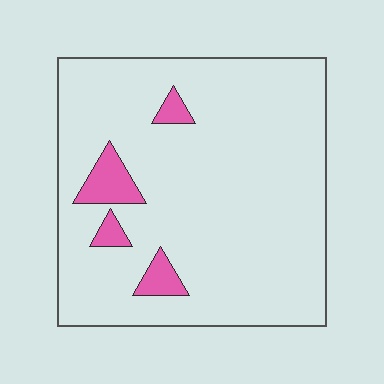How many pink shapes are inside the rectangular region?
4.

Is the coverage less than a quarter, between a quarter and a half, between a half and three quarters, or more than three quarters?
Less than a quarter.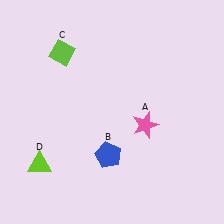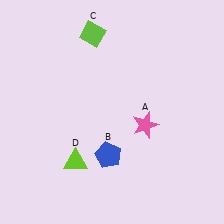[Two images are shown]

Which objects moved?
The objects that moved are: the lime diamond (C), the lime triangle (D).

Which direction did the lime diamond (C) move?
The lime diamond (C) moved right.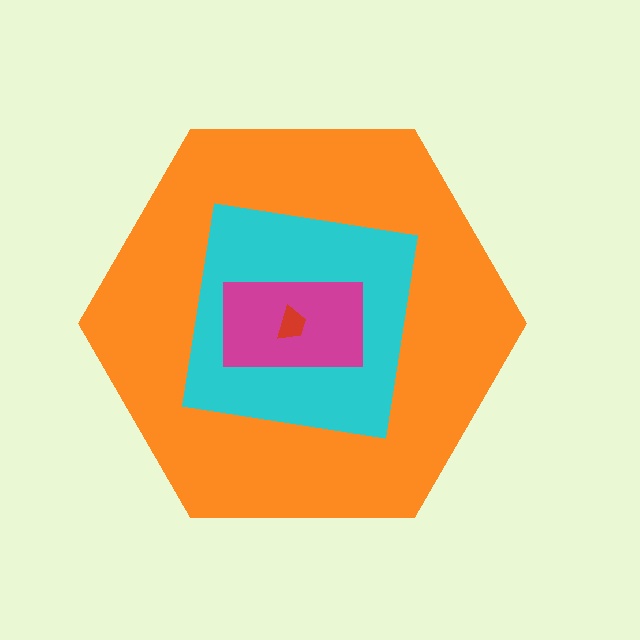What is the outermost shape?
The orange hexagon.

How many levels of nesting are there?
4.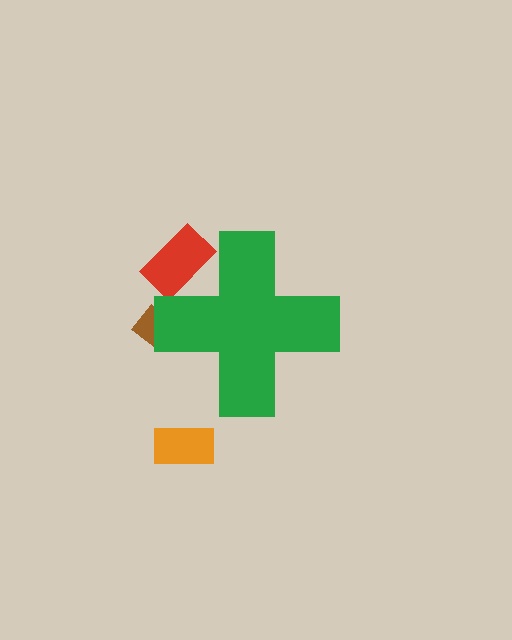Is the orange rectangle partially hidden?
No, the orange rectangle is fully visible.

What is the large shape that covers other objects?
A green cross.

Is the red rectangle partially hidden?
Yes, the red rectangle is partially hidden behind the green cross.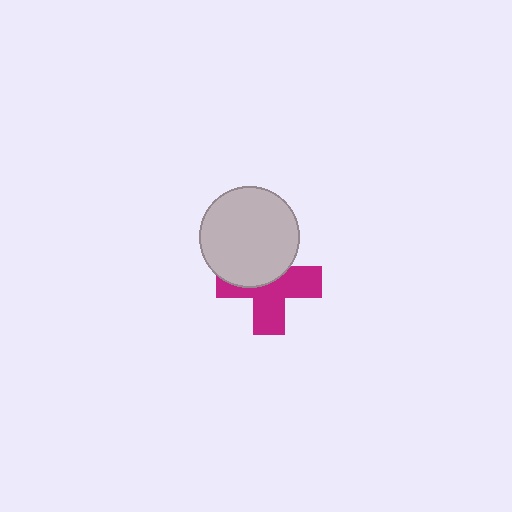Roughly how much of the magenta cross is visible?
About half of it is visible (roughly 58%).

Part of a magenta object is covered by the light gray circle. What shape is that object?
It is a cross.